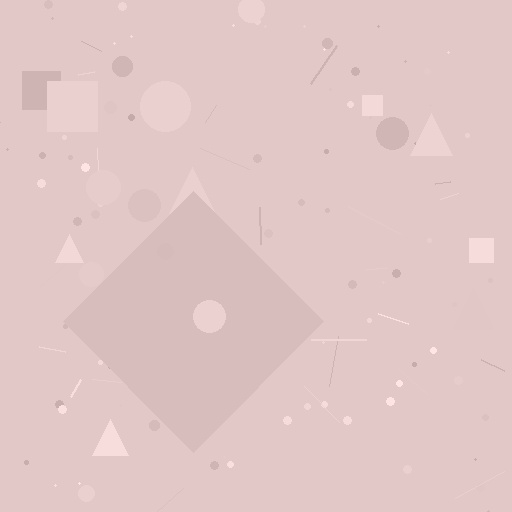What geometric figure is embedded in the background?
A diamond is embedded in the background.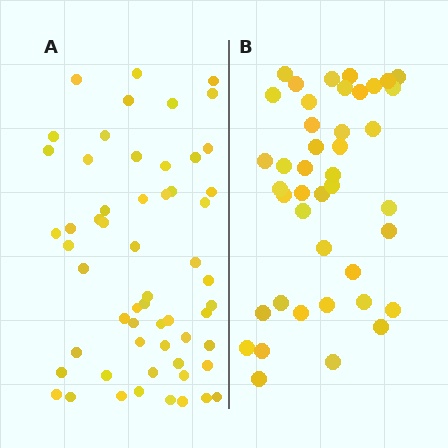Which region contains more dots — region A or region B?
Region A (the left region) has more dots.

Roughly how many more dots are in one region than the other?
Region A has approximately 15 more dots than region B.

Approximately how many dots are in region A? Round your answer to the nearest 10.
About 60 dots. (The exact count is 57, which rounds to 60.)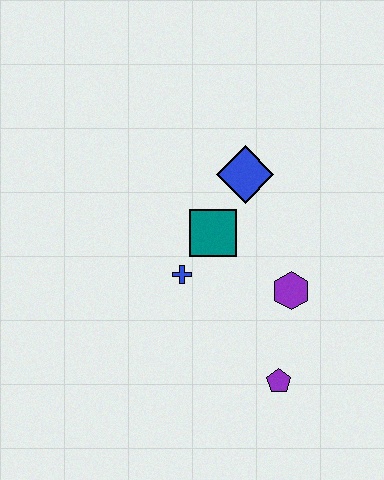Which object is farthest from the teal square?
The purple pentagon is farthest from the teal square.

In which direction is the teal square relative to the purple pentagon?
The teal square is above the purple pentagon.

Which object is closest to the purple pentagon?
The purple hexagon is closest to the purple pentagon.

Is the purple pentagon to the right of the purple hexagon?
No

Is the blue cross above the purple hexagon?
Yes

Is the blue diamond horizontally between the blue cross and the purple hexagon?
Yes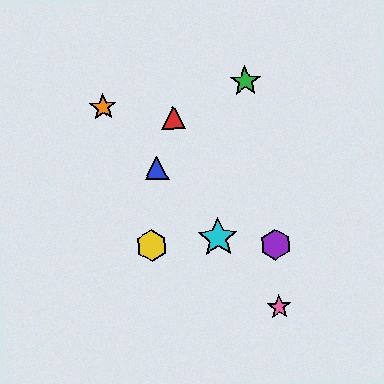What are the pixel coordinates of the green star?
The green star is at (245, 81).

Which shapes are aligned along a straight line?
The blue triangle, the orange star, the cyan star, the pink star are aligned along a straight line.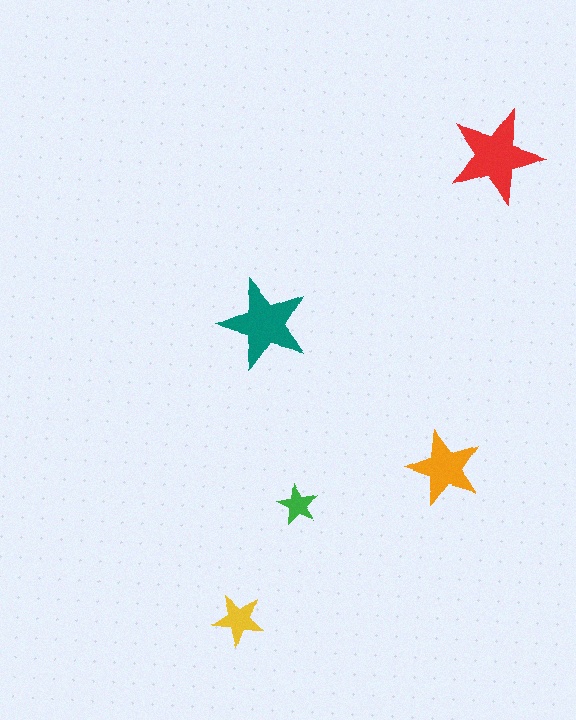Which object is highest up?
The red star is topmost.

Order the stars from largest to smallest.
the red one, the teal one, the orange one, the yellow one, the green one.